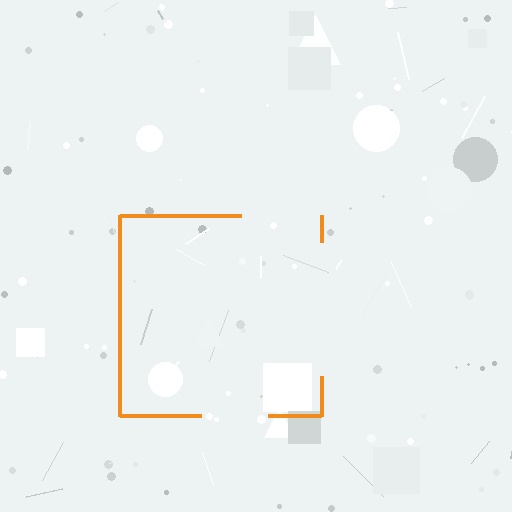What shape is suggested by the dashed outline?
The dashed outline suggests a square.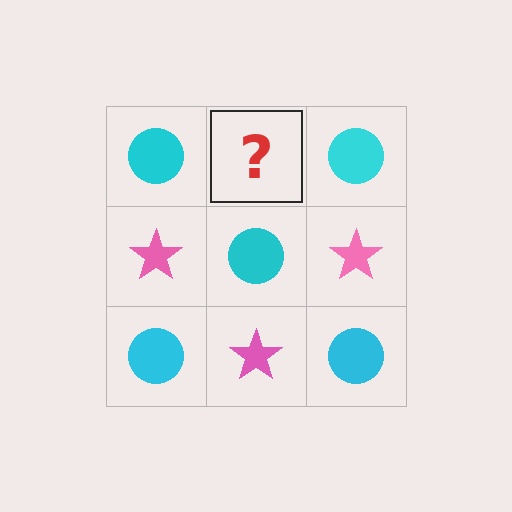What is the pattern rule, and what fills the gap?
The rule is that it alternates cyan circle and pink star in a checkerboard pattern. The gap should be filled with a pink star.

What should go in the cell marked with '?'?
The missing cell should contain a pink star.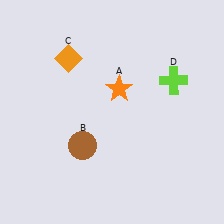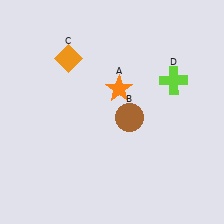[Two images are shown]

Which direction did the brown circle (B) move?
The brown circle (B) moved right.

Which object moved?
The brown circle (B) moved right.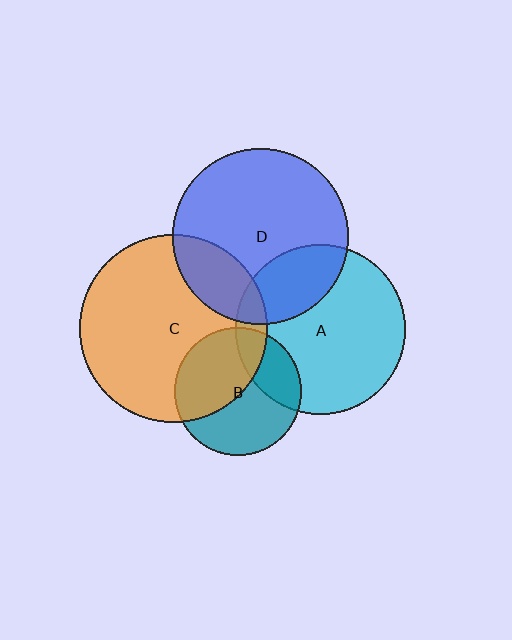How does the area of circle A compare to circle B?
Approximately 1.8 times.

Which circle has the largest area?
Circle C (orange).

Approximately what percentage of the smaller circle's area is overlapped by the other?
Approximately 25%.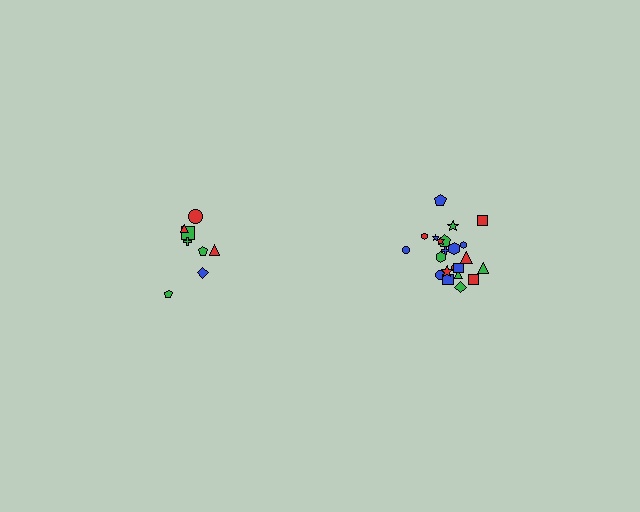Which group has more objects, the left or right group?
The right group.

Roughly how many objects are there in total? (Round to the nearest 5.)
Roughly 30 objects in total.